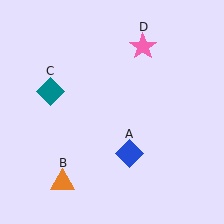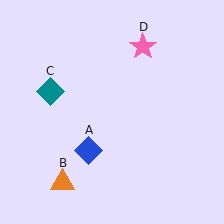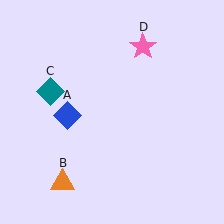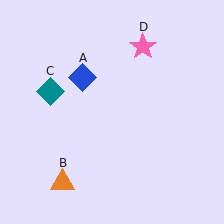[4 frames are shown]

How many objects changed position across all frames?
1 object changed position: blue diamond (object A).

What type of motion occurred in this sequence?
The blue diamond (object A) rotated clockwise around the center of the scene.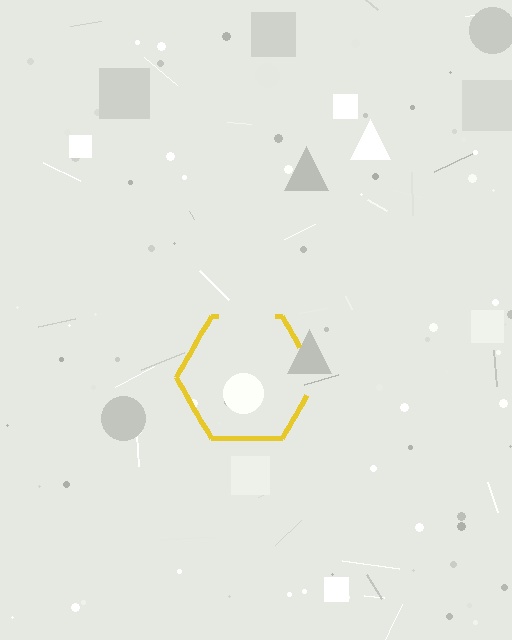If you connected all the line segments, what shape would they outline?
They would outline a hexagon.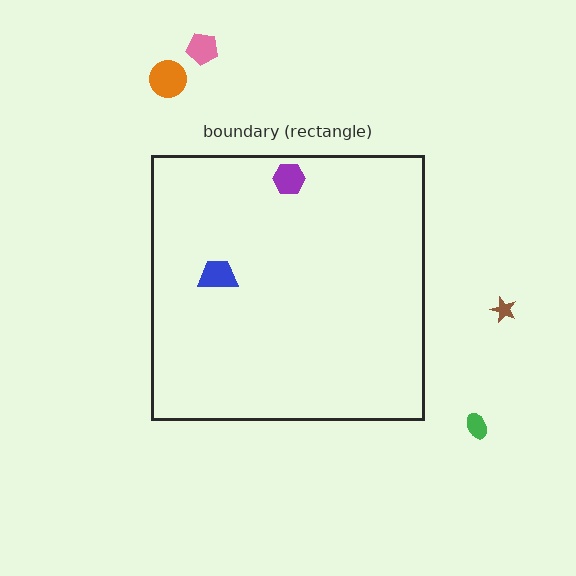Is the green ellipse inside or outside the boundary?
Outside.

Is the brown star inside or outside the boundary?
Outside.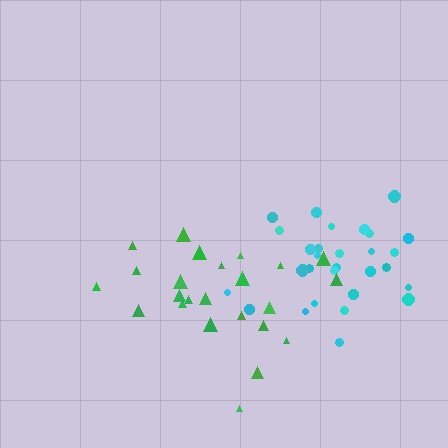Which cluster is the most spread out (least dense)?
Green.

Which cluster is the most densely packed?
Cyan.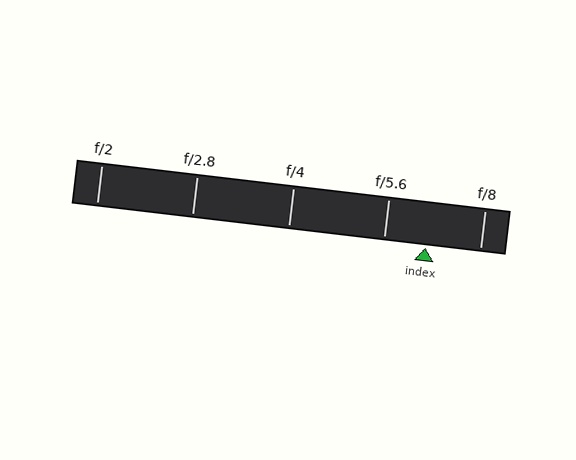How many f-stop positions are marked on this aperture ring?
There are 5 f-stop positions marked.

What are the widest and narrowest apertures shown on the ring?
The widest aperture shown is f/2 and the narrowest is f/8.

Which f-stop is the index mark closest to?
The index mark is closest to f/5.6.